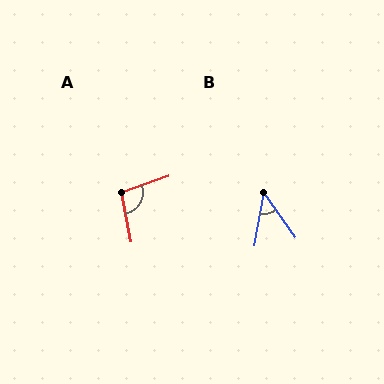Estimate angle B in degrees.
Approximately 45 degrees.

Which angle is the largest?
A, at approximately 99 degrees.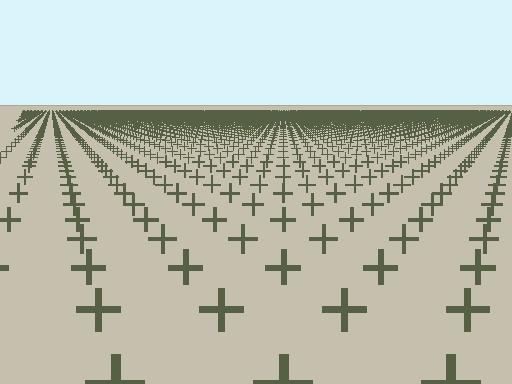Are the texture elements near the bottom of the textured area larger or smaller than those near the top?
Larger. Near the bottom, elements are closer to the viewer and appear at a bigger on-screen size.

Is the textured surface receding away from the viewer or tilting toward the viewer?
The surface is receding away from the viewer. Texture elements get smaller and denser toward the top.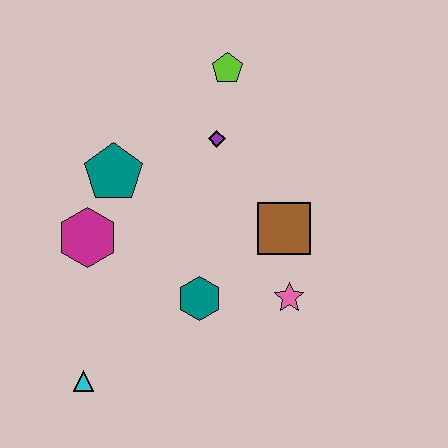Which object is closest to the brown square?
The pink star is closest to the brown square.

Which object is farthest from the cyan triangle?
The lime pentagon is farthest from the cyan triangle.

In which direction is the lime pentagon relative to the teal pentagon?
The lime pentagon is to the right of the teal pentagon.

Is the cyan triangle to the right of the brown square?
No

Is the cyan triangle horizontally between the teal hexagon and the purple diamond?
No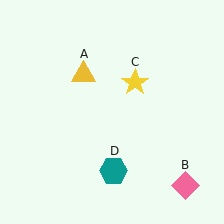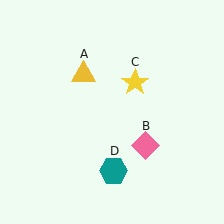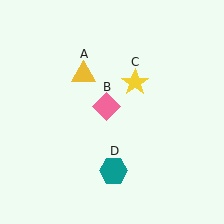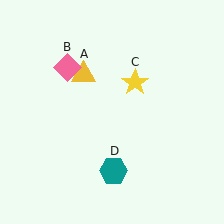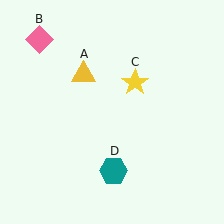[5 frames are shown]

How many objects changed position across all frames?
1 object changed position: pink diamond (object B).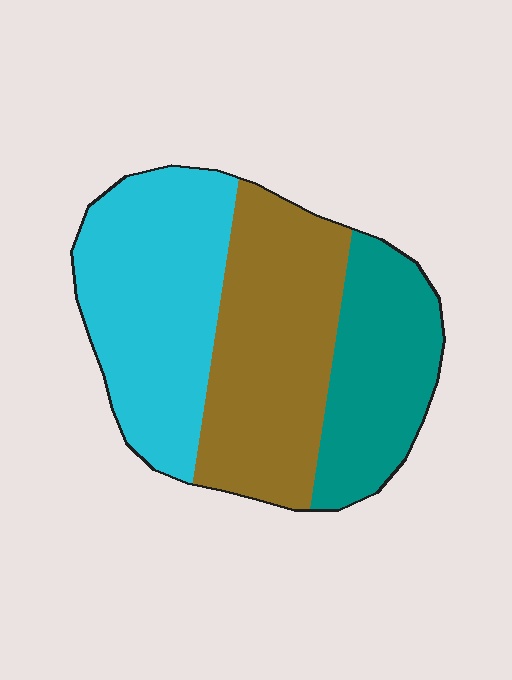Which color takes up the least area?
Teal, at roughly 25%.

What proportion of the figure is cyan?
Cyan takes up between a quarter and a half of the figure.